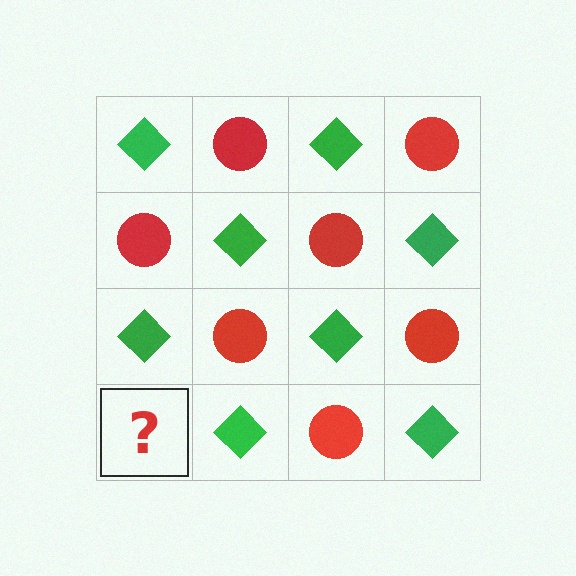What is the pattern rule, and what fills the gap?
The rule is that it alternates green diamond and red circle in a checkerboard pattern. The gap should be filled with a red circle.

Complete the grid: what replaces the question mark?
The question mark should be replaced with a red circle.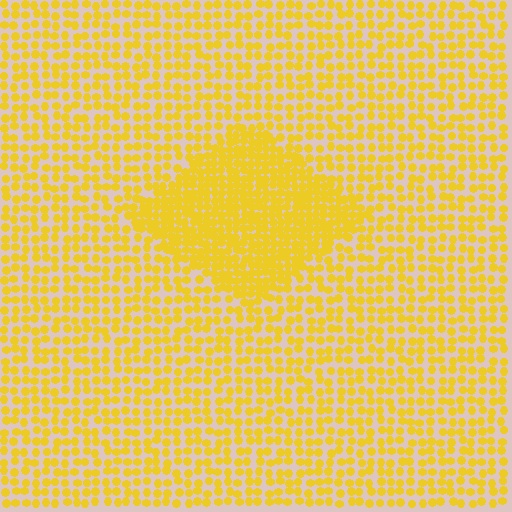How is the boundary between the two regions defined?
The boundary is defined by a change in element density (approximately 1.9x ratio). All elements are the same color, size, and shape.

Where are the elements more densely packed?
The elements are more densely packed inside the diamond boundary.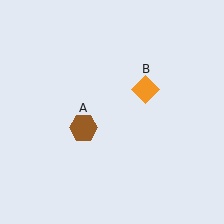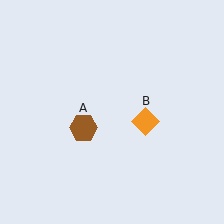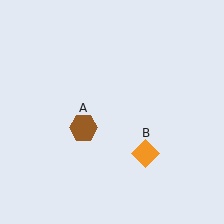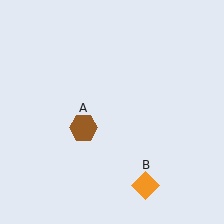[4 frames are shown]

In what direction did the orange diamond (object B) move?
The orange diamond (object B) moved down.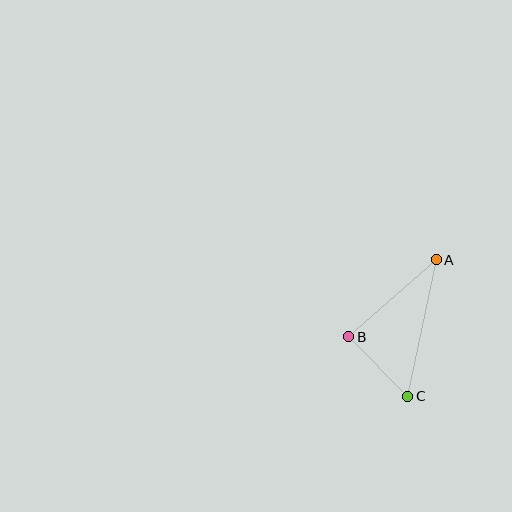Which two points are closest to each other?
Points B and C are closest to each other.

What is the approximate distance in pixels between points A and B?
The distance between A and B is approximately 117 pixels.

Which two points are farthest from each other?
Points A and C are farthest from each other.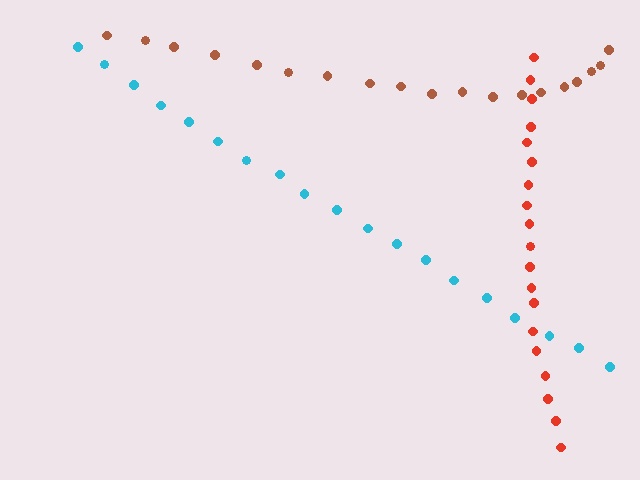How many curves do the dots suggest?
There are 3 distinct paths.